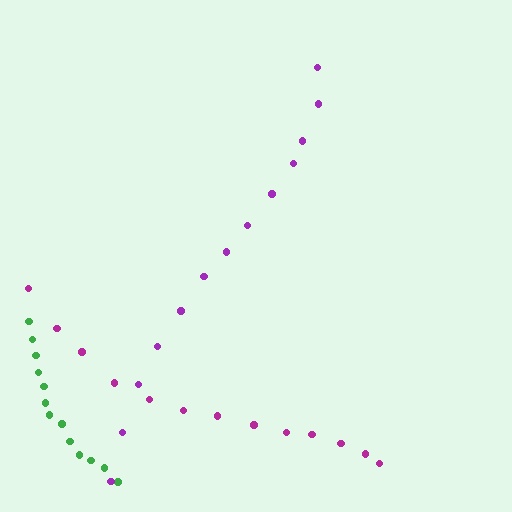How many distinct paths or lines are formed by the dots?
There are 3 distinct paths.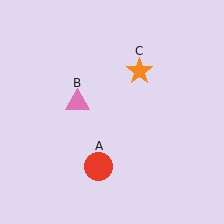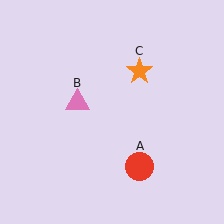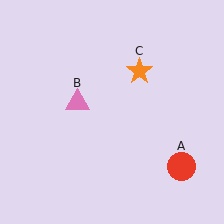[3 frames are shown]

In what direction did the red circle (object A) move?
The red circle (object A) moved right.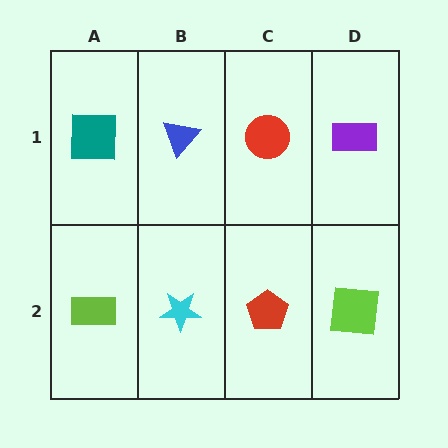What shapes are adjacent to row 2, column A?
A teal square (row 1, column A), a cyan star (row 2, column B).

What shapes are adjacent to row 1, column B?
A cyan star (row 2, column B), a teal square (row 1, column A), a red circle (row 1, column C).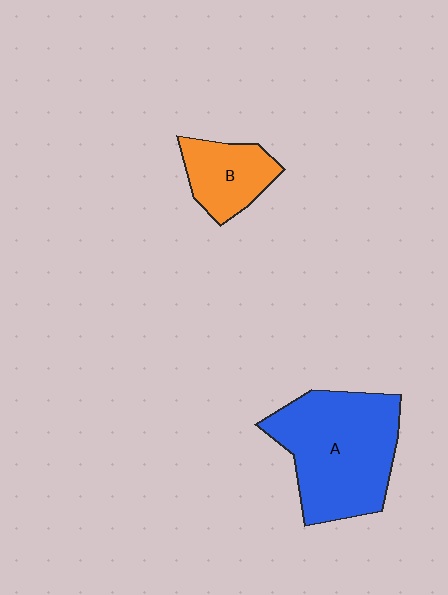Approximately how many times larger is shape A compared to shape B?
Approximately 2.3 times.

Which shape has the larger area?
Shape A (blue).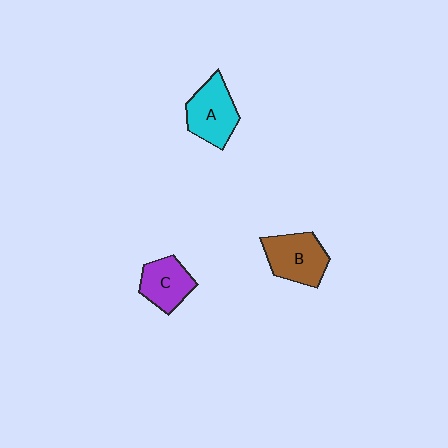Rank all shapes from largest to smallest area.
From largest to smallest: B (brown), A (cyan), C (purple).